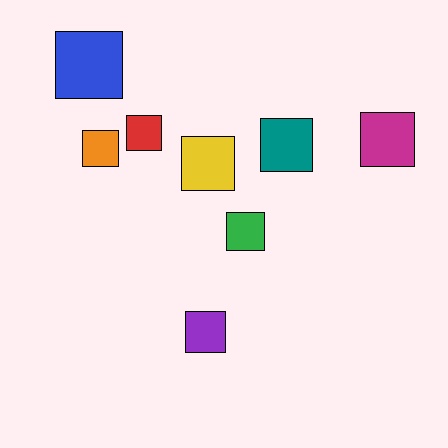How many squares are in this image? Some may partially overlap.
There are 8 squares.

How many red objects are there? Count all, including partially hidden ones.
There is 1 red object.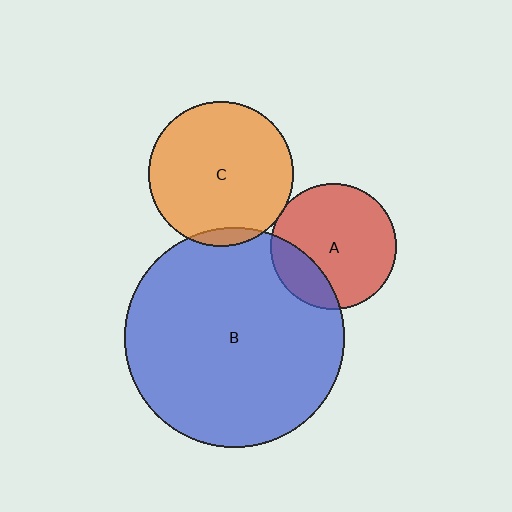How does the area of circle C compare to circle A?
Approximately 1.3 times.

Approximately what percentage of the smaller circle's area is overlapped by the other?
Approximately 5%.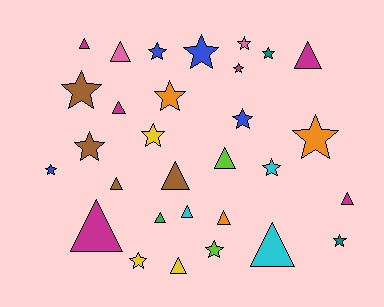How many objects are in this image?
There are 30 objects.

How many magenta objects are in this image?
There are 6 magenta objects.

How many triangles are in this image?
There are 14 triangles.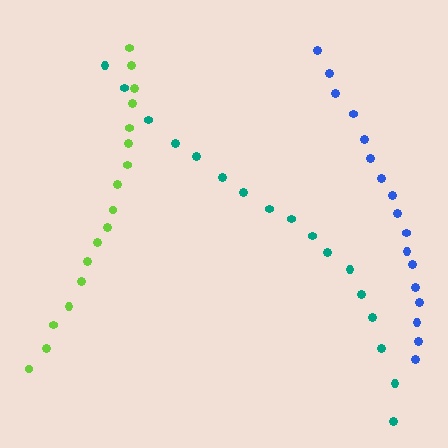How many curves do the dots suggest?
There are 3 distinct paths.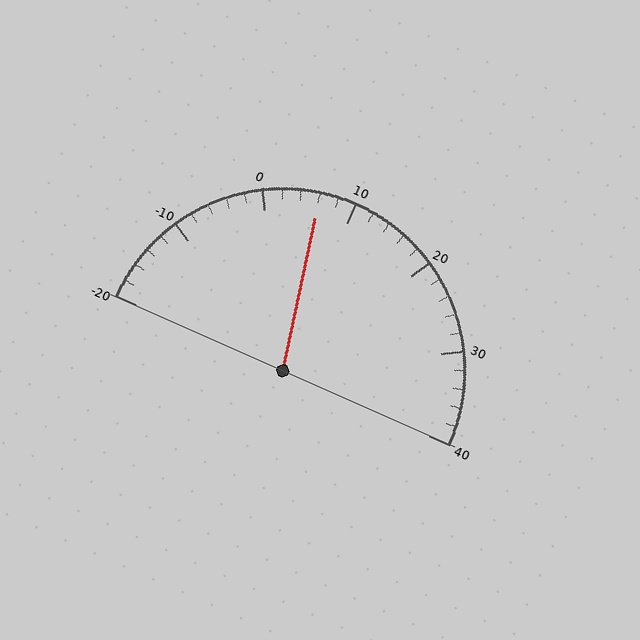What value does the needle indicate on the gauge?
The needle indicates approximately 6.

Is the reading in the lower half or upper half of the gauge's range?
The reading is in the lower half of the range (-20 to 40).